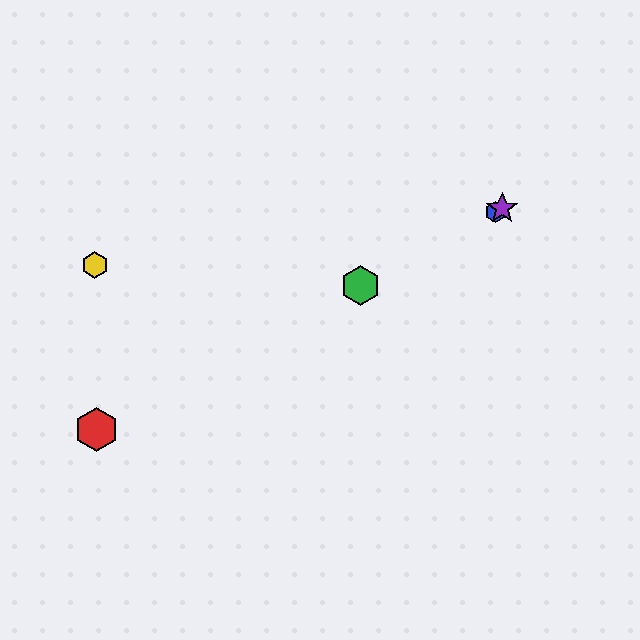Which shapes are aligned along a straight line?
The red hexagon, the blue hexagon, the green hexagon, the purple star are aligned along a straight line.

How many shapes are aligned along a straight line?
4 shapes (the red hexagon, the blue hexagon, the green hexagon, the purple star) are aligned along a straight line.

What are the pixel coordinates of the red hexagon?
The red hexagon is at (97, 429).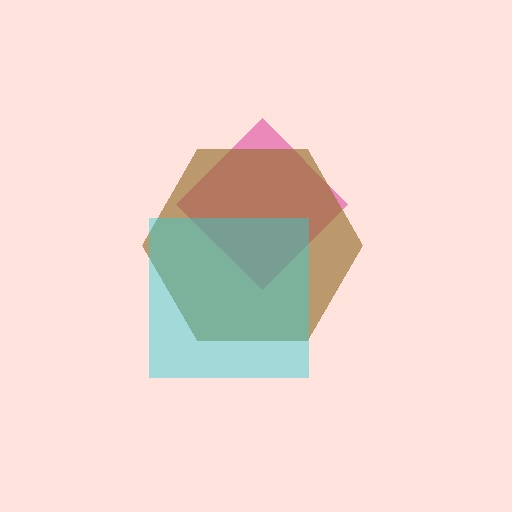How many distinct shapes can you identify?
There are 3 distinct shapes: a pink diamond, a brown hexagon, a cyan square.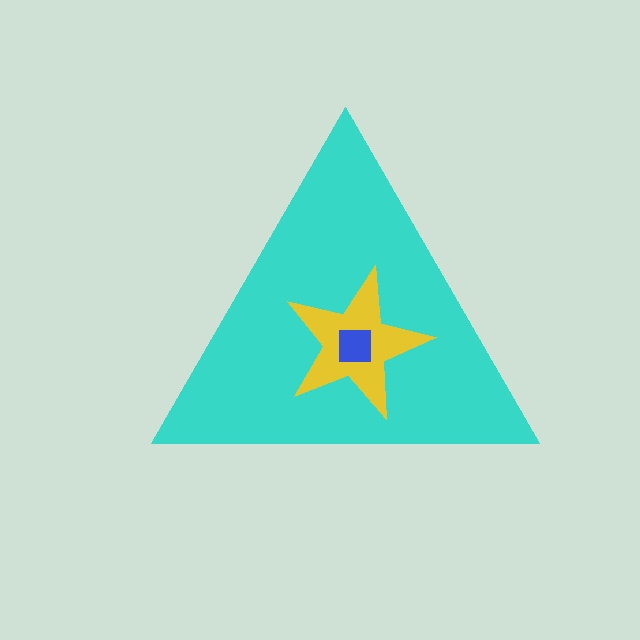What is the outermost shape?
The cyan triangle.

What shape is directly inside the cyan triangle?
The yellow star.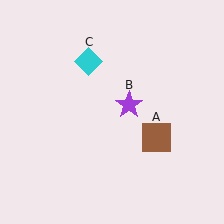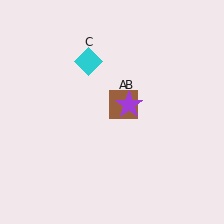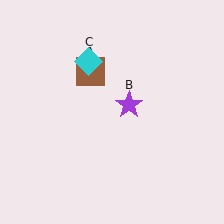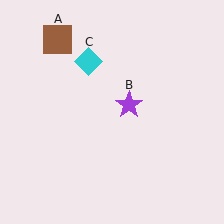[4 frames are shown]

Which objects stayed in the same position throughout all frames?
Purple star (object B) and cyan diamond (object C) remained stationary.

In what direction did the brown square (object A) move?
The brown square (object A) moved up and to the left.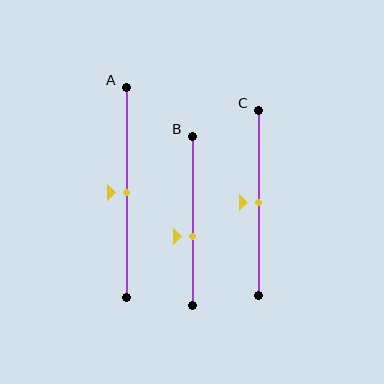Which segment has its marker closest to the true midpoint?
Segment A has its marker closest to the true midpoint.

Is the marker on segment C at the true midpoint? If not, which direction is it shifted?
Yes, the marker on segment C is at the true midpoint.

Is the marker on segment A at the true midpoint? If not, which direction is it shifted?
Yes, the marker on segment A is at the true midpoint.